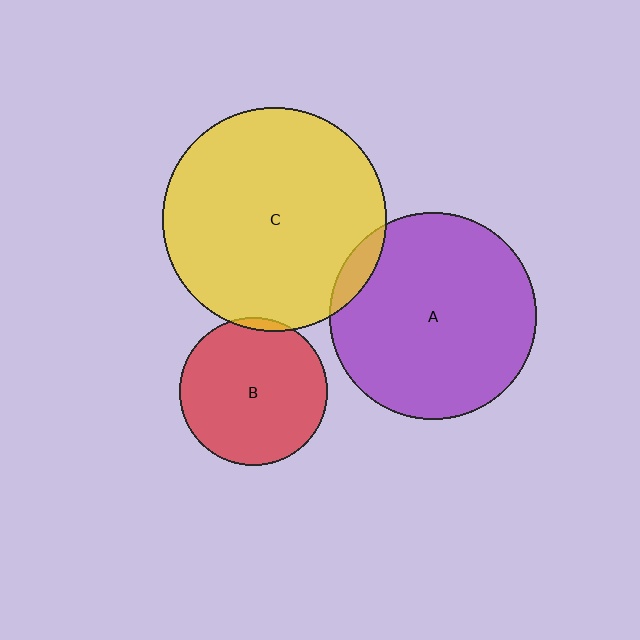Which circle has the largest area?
Circle C (yellow).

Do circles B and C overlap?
Yes.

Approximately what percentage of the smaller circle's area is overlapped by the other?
Approximately 5%.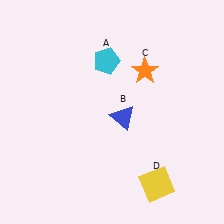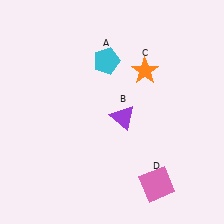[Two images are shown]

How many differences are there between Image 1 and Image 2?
There are 2 differences between the two images.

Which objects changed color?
B changed from blue to purple. D changed from yellow to pink.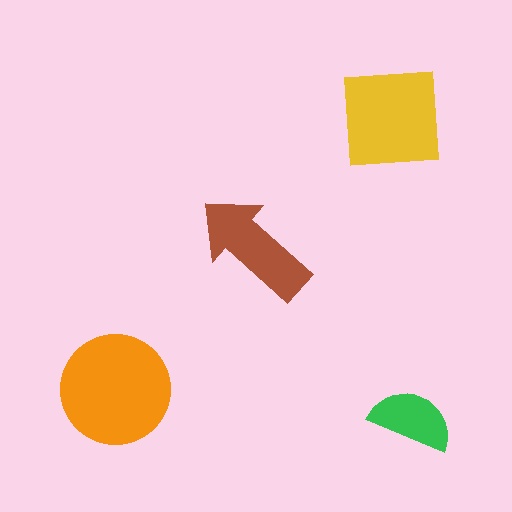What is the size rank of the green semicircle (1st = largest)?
4th.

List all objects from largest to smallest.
The orange circle, the yellow square, the brown arrow, the green semicircle.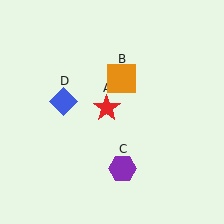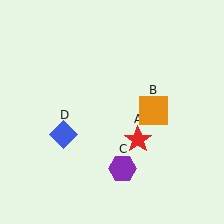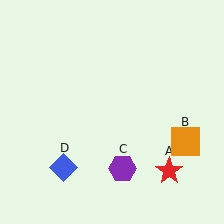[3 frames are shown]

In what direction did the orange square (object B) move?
The orange square (object B) moved down and to the right.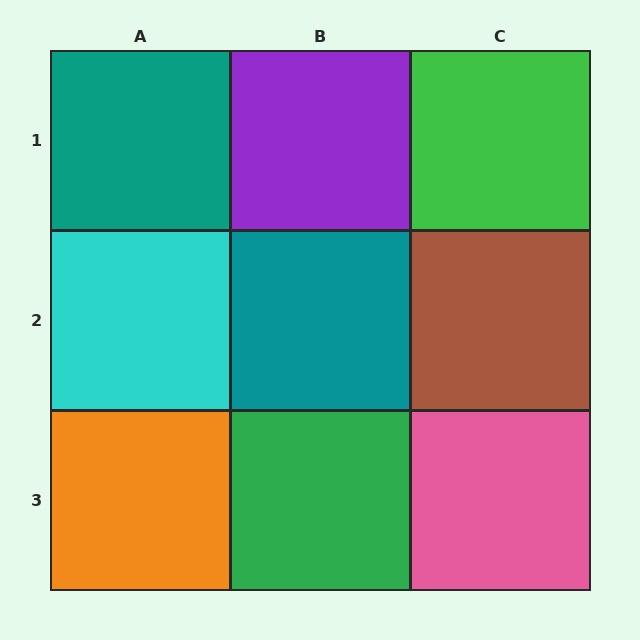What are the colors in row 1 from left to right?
Teal, purple, green.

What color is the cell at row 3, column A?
Orange.